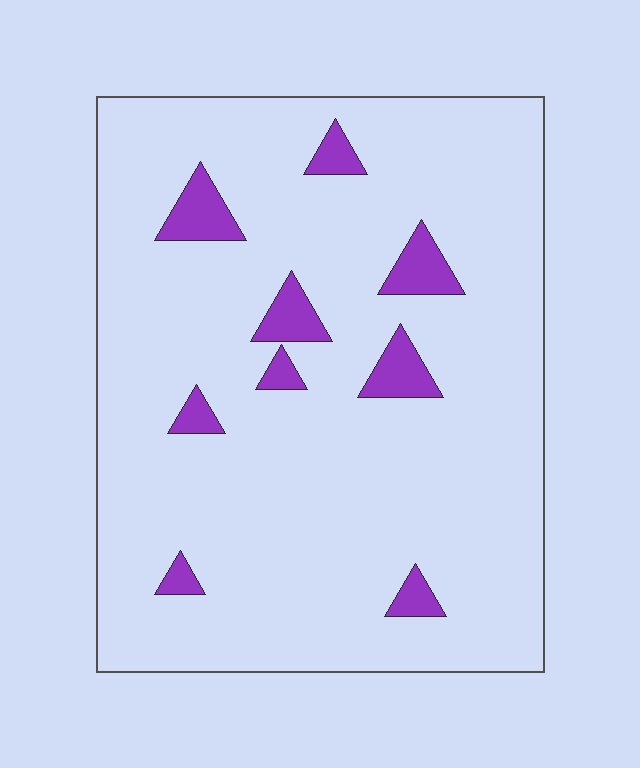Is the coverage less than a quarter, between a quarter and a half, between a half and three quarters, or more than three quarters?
Less than a quarter.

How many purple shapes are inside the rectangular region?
9.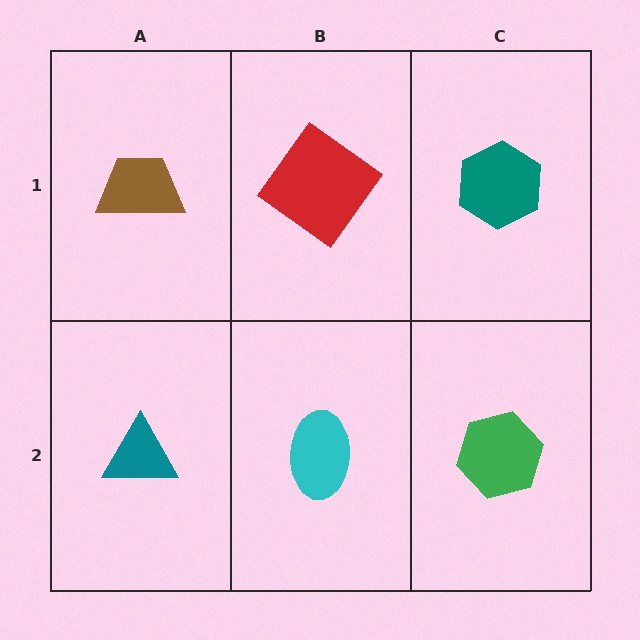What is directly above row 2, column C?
A teal hexagon.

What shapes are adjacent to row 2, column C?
A teal hexagon (row 1, column C), a cyan ellipse (row 2, column B).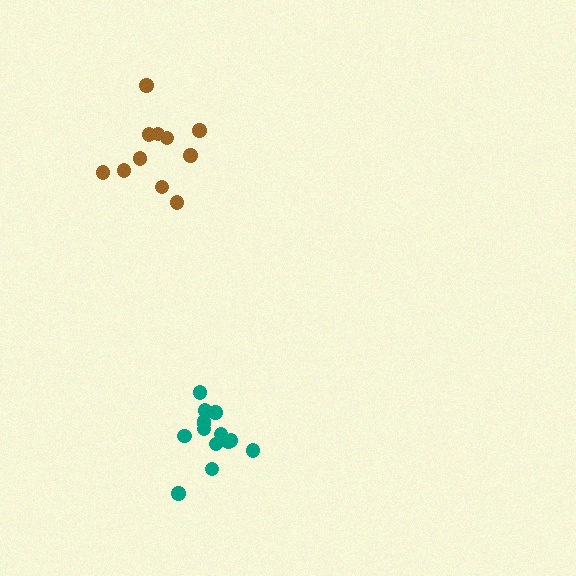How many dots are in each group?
Group 1: 15 dots, Group 2: 11 dots (26 total).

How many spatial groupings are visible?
There are 2 spatial groupings.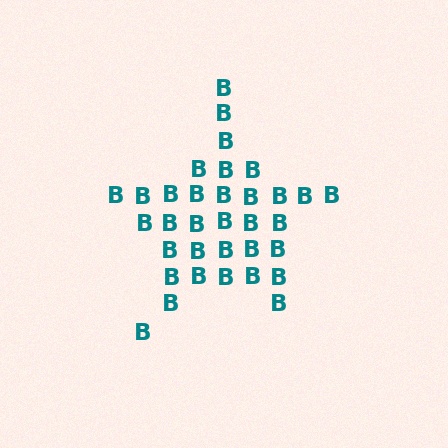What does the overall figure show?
The overall figure shows a star.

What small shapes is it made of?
It is made of small letter B's.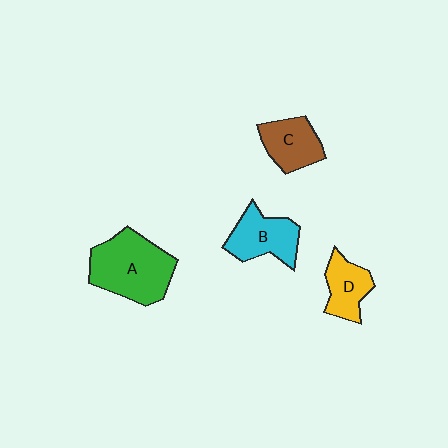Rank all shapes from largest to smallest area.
From largest to smallest: A (green), B (cyan), C (brown), D (yellow).